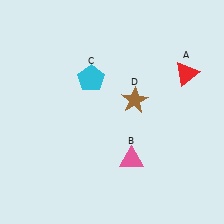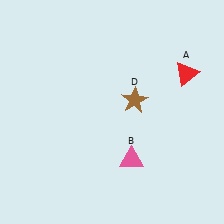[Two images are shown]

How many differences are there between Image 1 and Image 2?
There is 1 difference between the two images.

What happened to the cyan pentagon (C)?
The cyan pentagon (C) was removed in Image 2. It was in the top-left area of Image 1.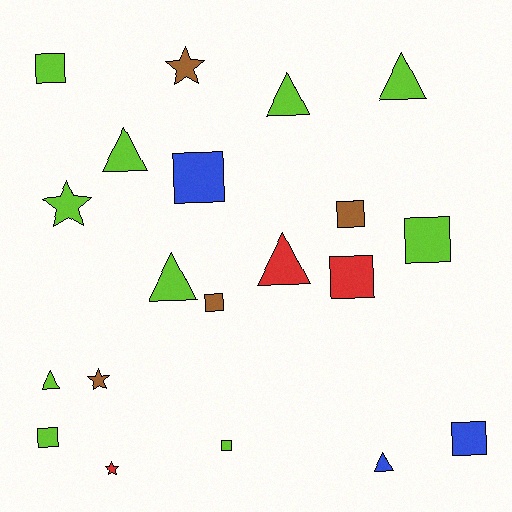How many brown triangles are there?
There are no brown triangles.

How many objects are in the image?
There are 20 objects.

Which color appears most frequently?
Lime, with 10 objects.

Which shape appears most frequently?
Square, with 9 objects.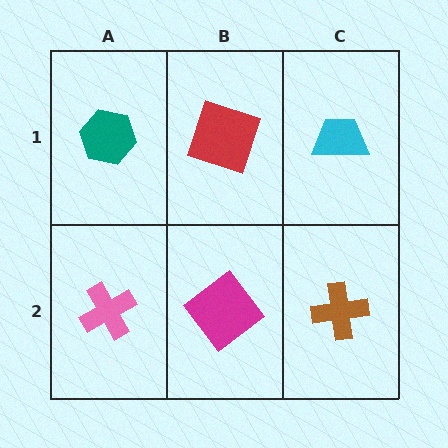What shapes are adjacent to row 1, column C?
A brown cross (row 2, column C), a red square (row 1, column B).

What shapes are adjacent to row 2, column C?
A cyan trapezoid (row 1, column C), a magenta diamond (row 2, column B).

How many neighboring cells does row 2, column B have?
3.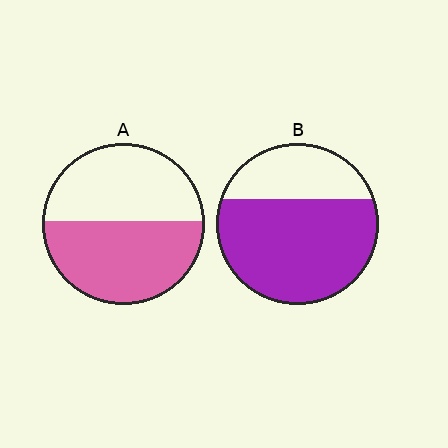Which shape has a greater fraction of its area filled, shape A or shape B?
Shape B.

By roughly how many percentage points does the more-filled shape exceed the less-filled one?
By roughly 15 percentage points (B over A).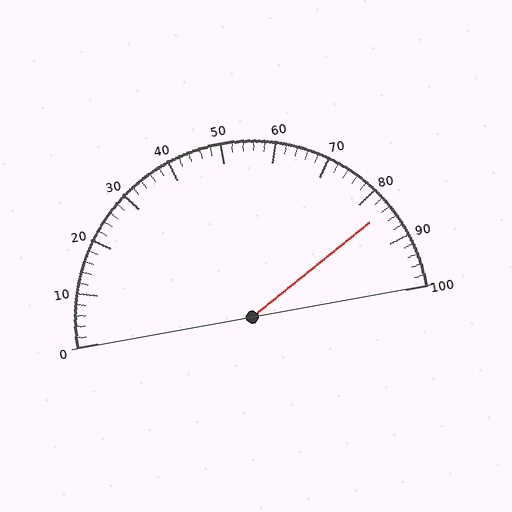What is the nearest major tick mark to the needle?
The nearest major tick mark is 80.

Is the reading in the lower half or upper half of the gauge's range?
The reading is in the upper half of the range (0 to 100).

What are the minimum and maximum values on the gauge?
The gauge ranges from 0 to 100.